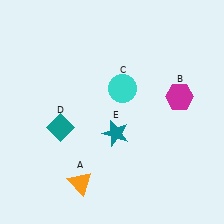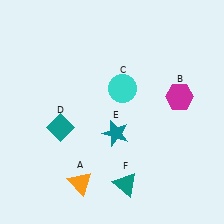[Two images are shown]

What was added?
A teal triangle (F) was added in Image 2.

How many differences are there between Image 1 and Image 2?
There is 1 difference between the two images.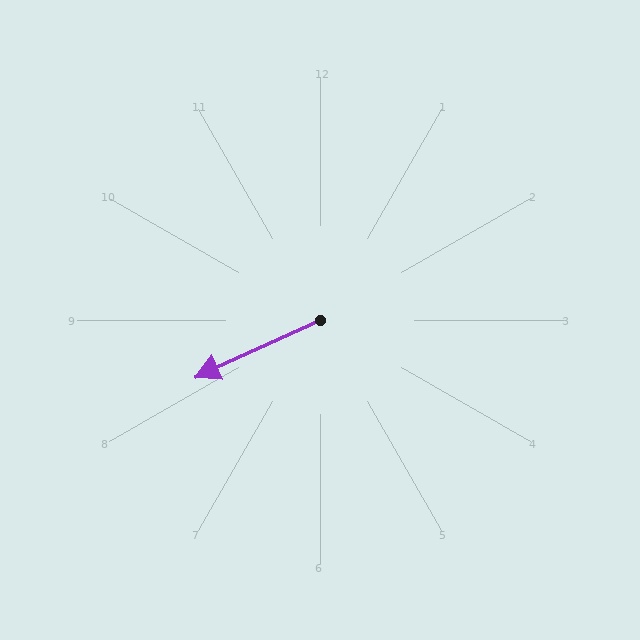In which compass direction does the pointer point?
Southwest.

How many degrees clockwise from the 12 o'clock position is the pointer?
Approximately 245 degrees.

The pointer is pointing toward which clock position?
Roughly 8 o'clock.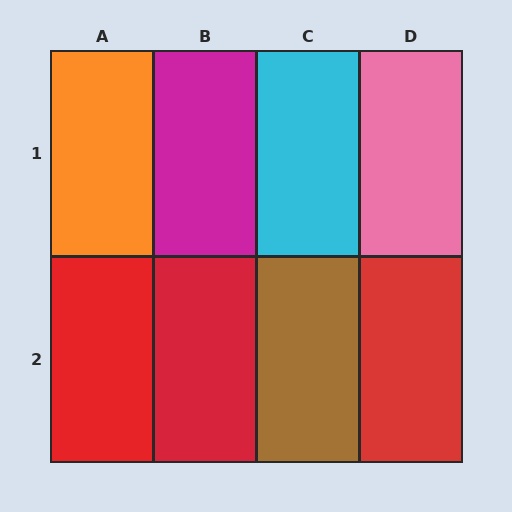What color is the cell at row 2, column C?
Brown.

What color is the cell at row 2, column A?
Red.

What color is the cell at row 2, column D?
Red.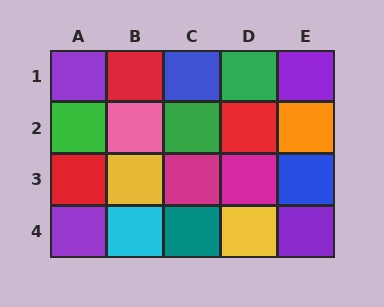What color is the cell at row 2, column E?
Orange.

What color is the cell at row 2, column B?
Pink.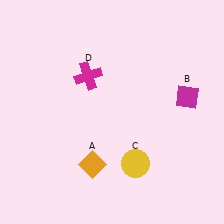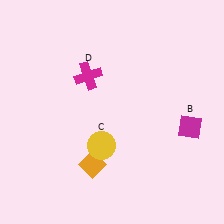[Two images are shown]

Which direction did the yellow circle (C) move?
The yellow circle (C) moved left.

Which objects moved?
The objects that moved are: the magenta diamond (B), the yellow circle (C).